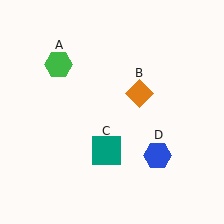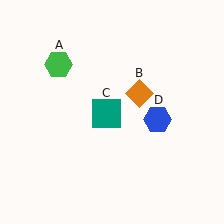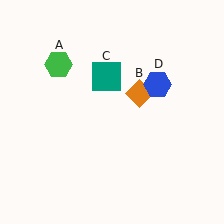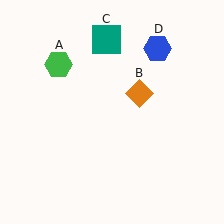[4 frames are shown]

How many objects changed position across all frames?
2 objects changed position: teal square (object C), blue hexagon (object D).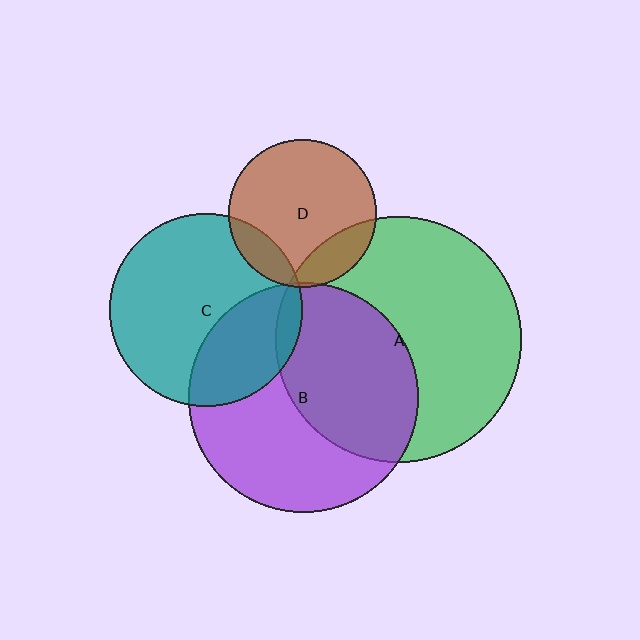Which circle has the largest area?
Circle A (green).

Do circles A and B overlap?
Yes.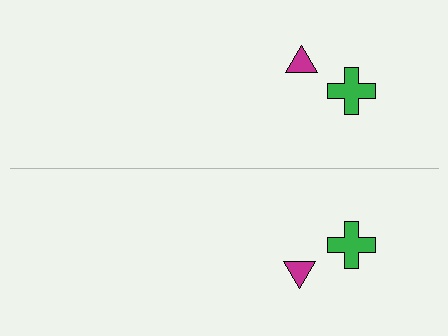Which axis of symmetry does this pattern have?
The pattern has a horizontal axis of symmetry running through the center of the image.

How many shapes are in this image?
There are 4 shapes in this image.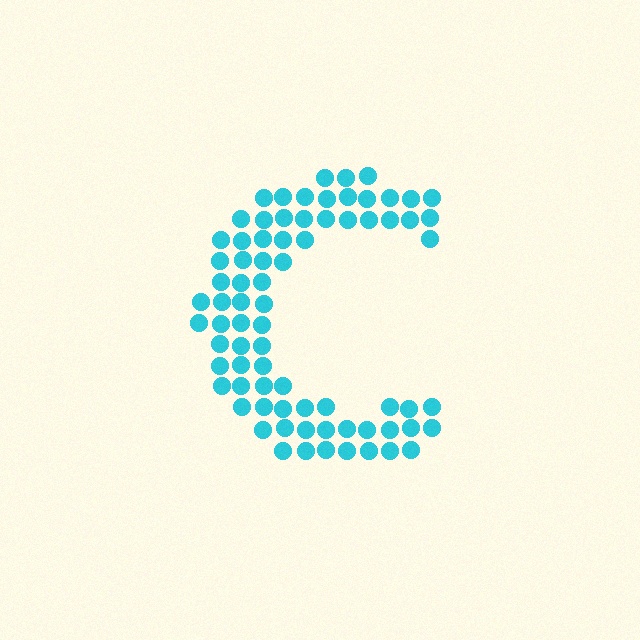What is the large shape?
The large shape is the letter C.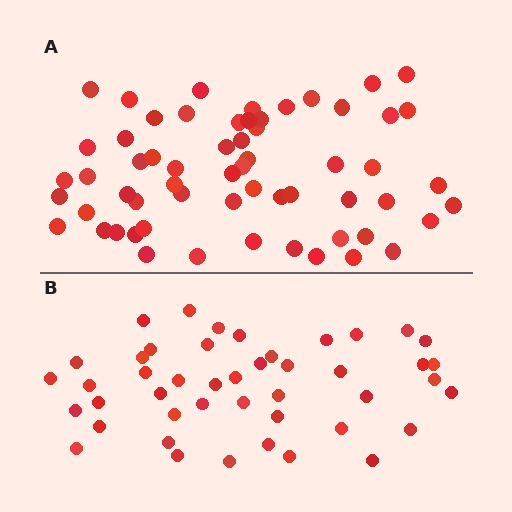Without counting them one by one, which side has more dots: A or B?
Region A (the top region) has more dots.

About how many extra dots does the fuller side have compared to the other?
Region A has approximately 15 more dots than region B.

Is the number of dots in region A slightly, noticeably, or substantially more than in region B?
Region A has noticeably more, but not dramatically so. The ratio is roughly 1.3 to 1.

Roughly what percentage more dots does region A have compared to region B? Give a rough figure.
About 35% more.